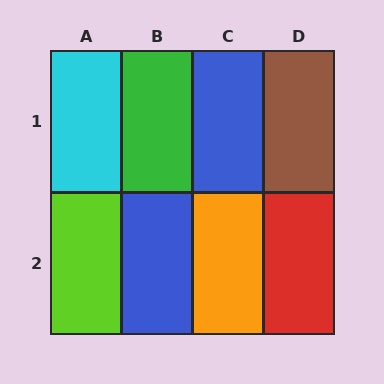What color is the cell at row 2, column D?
Red.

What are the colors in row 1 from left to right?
Cyan, green, blue, brown.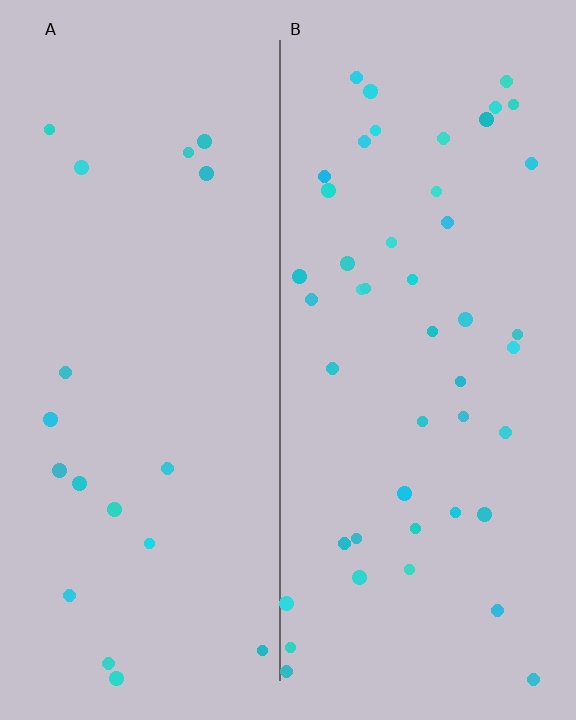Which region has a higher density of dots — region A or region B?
B (the right).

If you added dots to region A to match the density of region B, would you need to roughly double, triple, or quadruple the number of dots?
Approximately triple.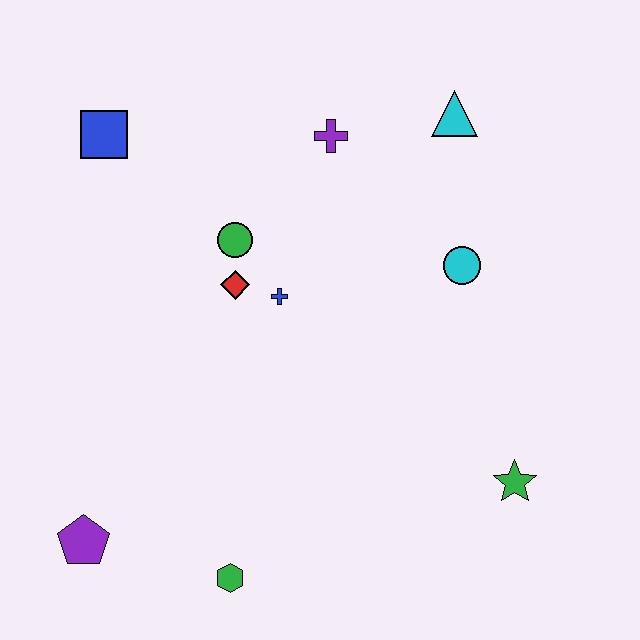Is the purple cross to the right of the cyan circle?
No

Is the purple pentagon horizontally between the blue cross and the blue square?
No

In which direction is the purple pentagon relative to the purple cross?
The purple pentagon is below the purple cross.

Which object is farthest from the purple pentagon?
The cyan triangle is farthest from the purple pentagon.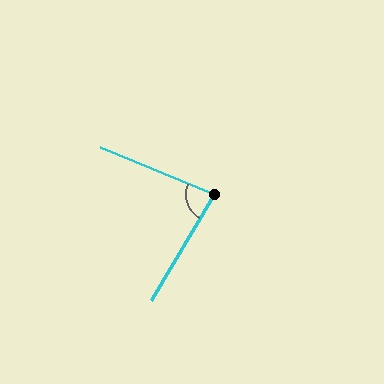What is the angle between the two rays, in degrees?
Approximately 82 degrees.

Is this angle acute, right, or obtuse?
It is acute.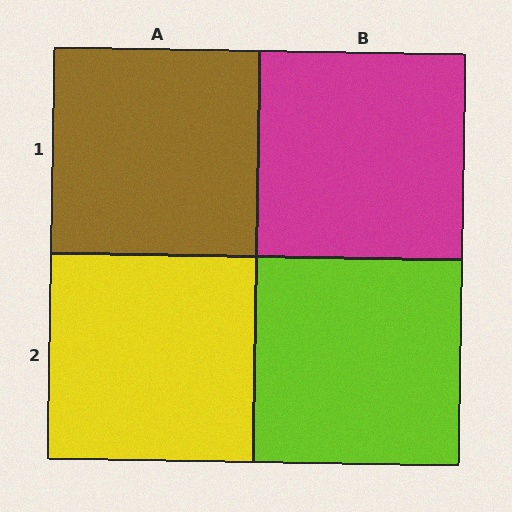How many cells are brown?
1 cell is brown.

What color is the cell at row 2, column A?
Yellow.